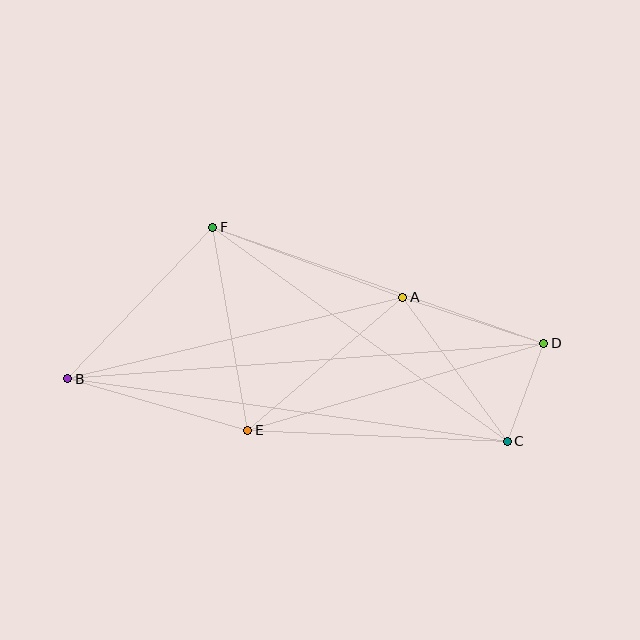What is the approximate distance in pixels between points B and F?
The distance between B and F is approximately 210 pixels.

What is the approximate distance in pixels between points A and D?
The distance between A and D is approximately 148 pixels.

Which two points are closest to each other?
Points C and D are closest to each other.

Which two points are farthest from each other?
Points B and D are farthest from each other.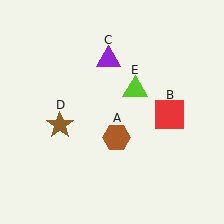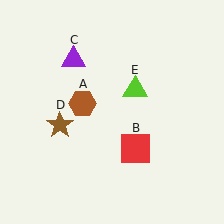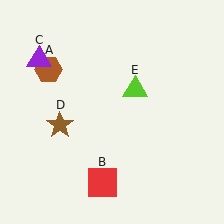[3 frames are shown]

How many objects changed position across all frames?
3 objects changed position: brown hexagon (object A), red square (object B), purple triangle (object C).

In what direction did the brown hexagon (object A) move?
The brown hexagon (object A) moved up and to the left.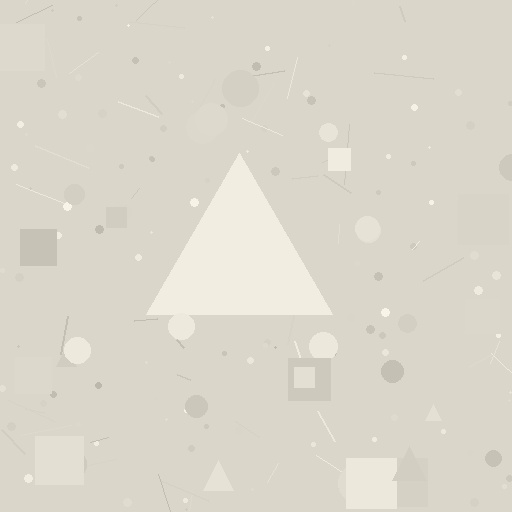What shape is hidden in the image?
A triangle is hidden in the image.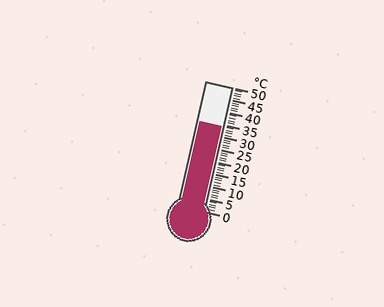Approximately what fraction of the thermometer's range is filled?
The thermometer is filled to approximately 70% of its range.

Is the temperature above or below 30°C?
The temperature is above 30°C.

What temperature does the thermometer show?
The thermometer shows approximately 34°C.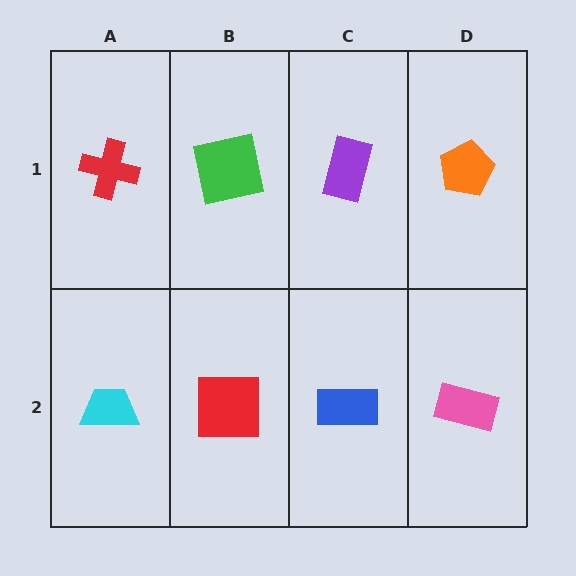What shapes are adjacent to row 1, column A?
A cyan trapezoid (row 2, column A), a green square (row 1, column B).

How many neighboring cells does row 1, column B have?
3.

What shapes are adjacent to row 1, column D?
A pink rectangle (row 2, column D), a purple rectangle (row 1, column C).